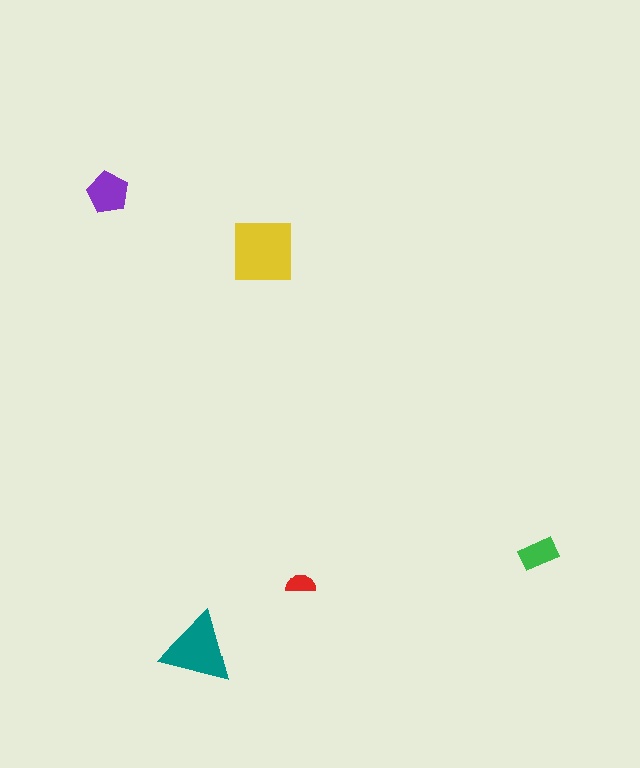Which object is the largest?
The yellow square.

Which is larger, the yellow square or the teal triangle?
The yellow square.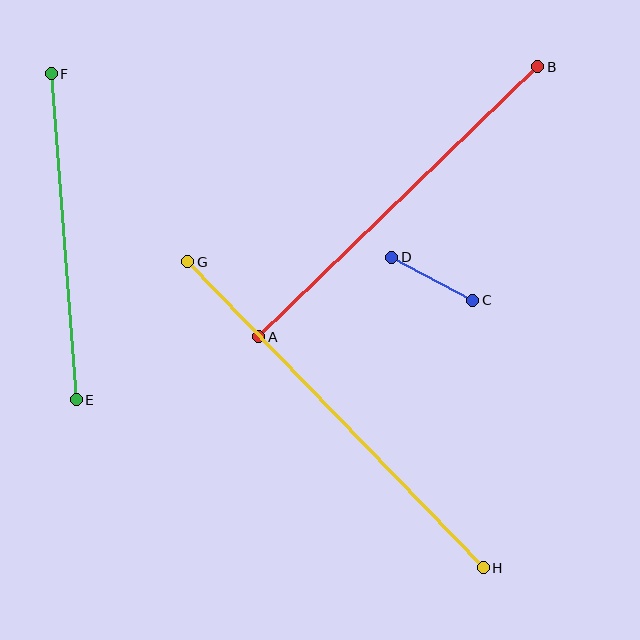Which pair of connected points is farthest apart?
Points G and H are farthest apart.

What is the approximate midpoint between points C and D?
The midpoint is at approximately (432, 279) pixels.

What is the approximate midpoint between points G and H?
The midpoint is at approximately (335, 415) pixels.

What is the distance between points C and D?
The distance is approximately 92 pixels.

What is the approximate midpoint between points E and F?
The midpoint is at approximately (64, 237) pixels.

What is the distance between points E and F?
The distance is approximately 327 pixels.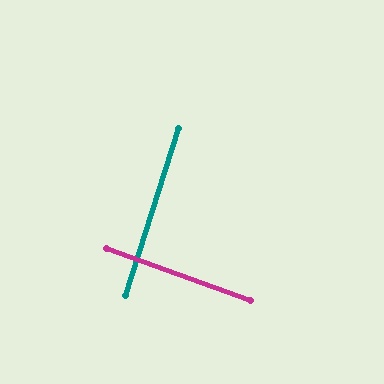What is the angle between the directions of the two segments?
Approximately 88 degrees.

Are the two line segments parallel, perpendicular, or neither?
Perpendicular — they meet at approximately 88°.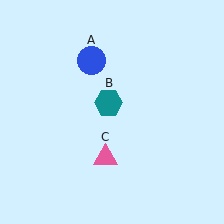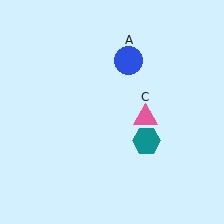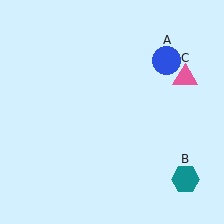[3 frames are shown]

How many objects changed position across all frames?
3 objects changed position: blue circle (object A), teal hexagon (object B), pink triangle (object C).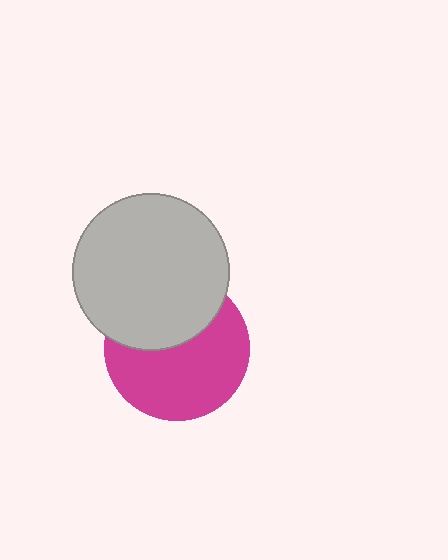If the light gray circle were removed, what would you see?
You would see the complete magenta circle.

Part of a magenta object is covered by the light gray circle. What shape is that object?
It is a circle.